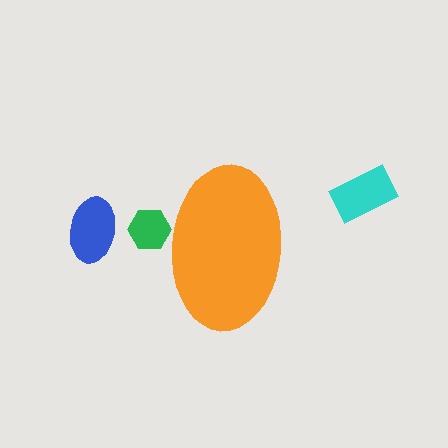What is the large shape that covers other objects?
An orange ellipse.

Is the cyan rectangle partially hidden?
No, the cyan rectangle is fully visible.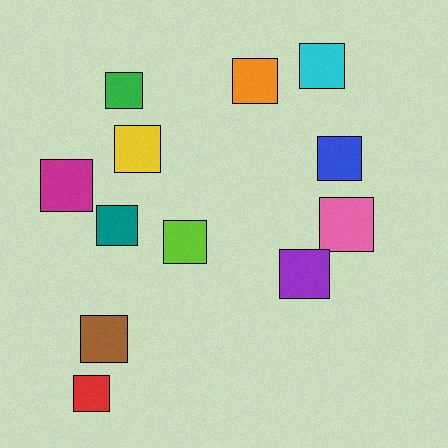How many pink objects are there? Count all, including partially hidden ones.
There is 1 pink object.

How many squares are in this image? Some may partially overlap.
There are 12 squares.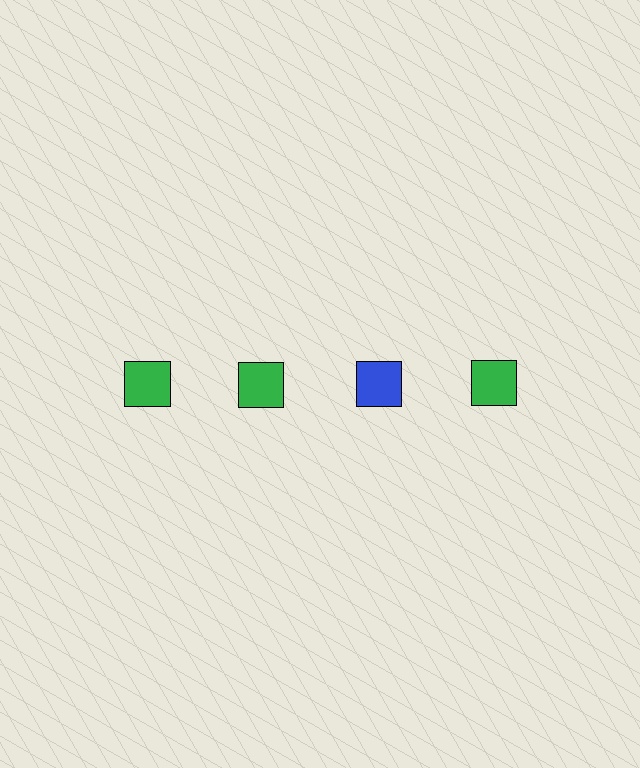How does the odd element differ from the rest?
It has a different color: blue instead of green.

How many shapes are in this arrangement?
There are 4 shapes arranged in a grid pattern.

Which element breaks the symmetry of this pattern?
The blue square in the top row, center column breaks the symmetry. All other shapes are green squares.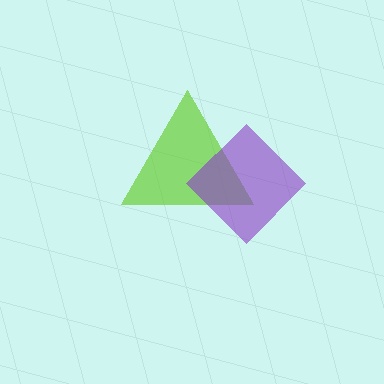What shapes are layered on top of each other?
The layered shapes are: a lime triangle, a purple diamond.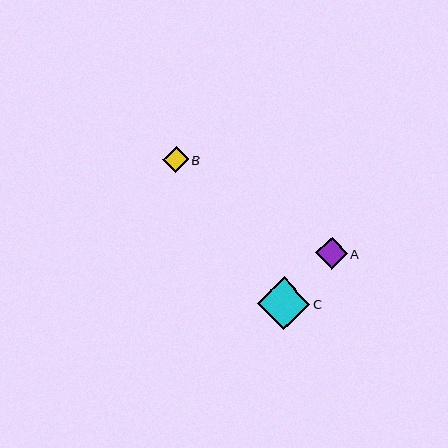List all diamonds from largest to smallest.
From largest to smallest: C, A, B.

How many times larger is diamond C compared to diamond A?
Diamond C is approximately 1.7 times the size of diamond A.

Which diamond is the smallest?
Diamond B is the smallest with a size of approximately 26 pixels.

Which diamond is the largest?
Diamond C is the largest with a size of approximately 53 pixels.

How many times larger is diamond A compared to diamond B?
Diamond A is approximately 1.2 times the size of diamond B.